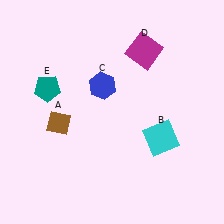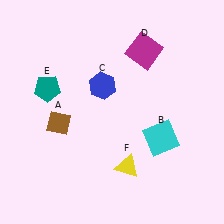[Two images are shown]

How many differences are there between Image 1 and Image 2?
There is 1 difference between the two images.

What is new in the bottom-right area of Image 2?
A yellow triangle (F) was added in the bottom-right area of Image 2.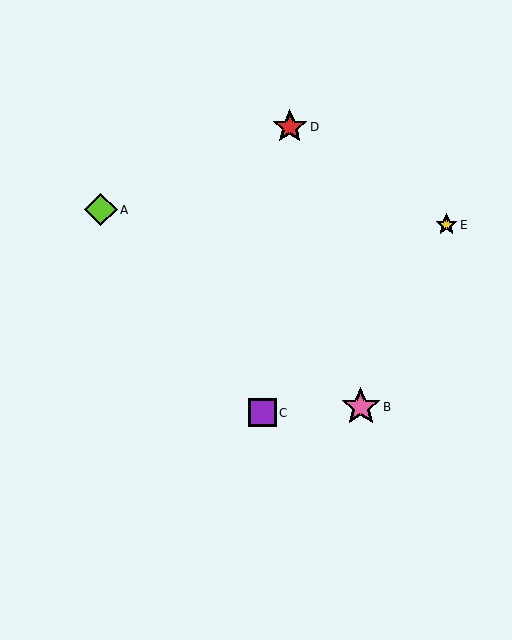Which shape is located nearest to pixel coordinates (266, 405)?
The purple square (labeled C) at (262, 413) is nearest to that location.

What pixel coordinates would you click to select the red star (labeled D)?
Click at (290, 127) to select the red star D.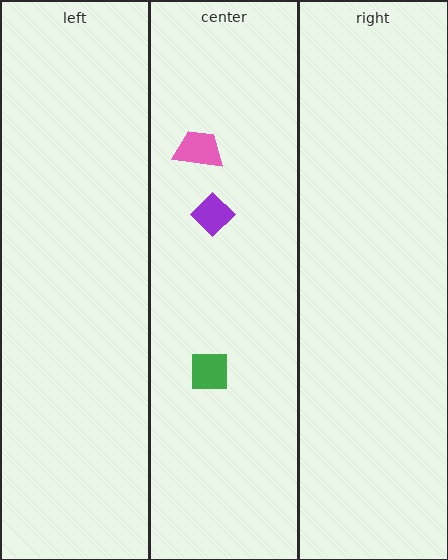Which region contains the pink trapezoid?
The center region.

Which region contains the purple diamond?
The center region.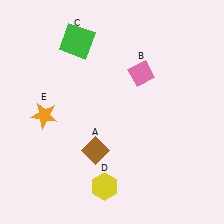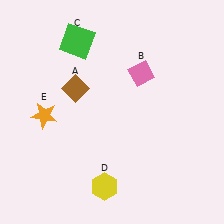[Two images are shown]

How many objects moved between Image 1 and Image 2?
1 object moved between the two images.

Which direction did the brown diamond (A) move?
The brown diamond (A) moved up.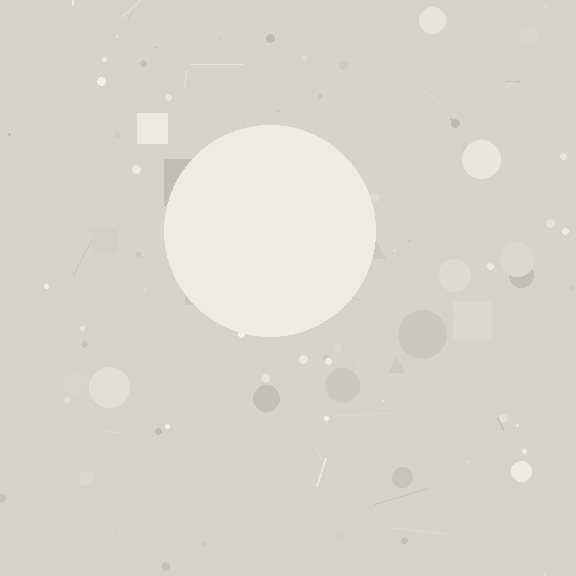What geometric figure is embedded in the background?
A circle is embedded in the background.